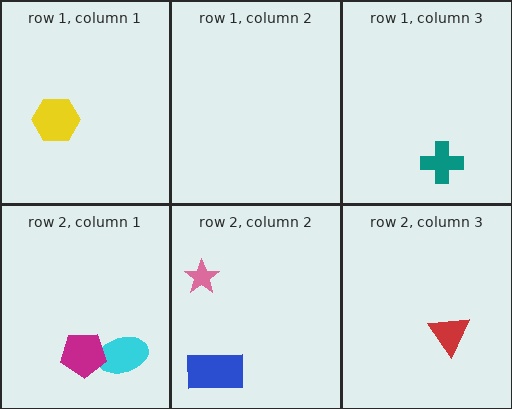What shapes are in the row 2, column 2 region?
The blue rectangle, the pink star.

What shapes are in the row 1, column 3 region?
The teal cross.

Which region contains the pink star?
The row 2, column 2 region.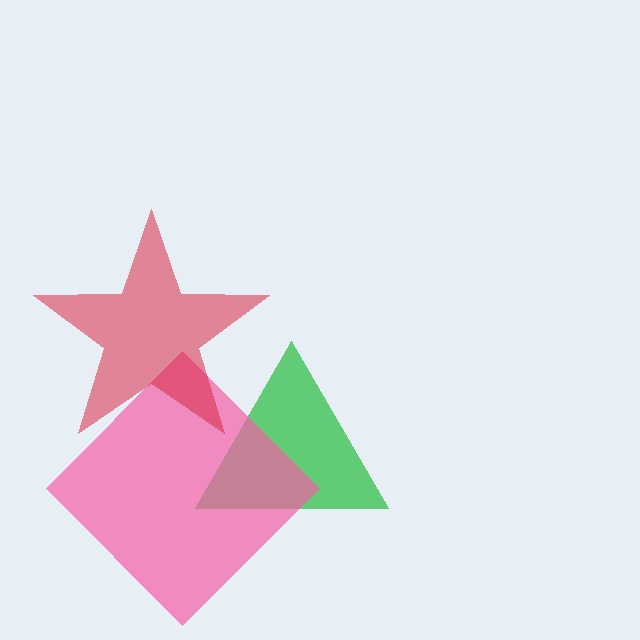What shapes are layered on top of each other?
The layered shapes are: a green triangle, a pink diamond, a red star.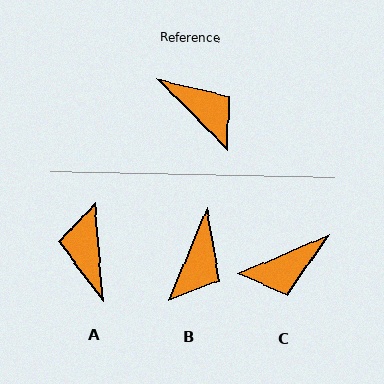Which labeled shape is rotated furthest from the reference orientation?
A, about 140 degrees away.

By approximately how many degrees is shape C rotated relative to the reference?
Approximately 111 degrees clockwise.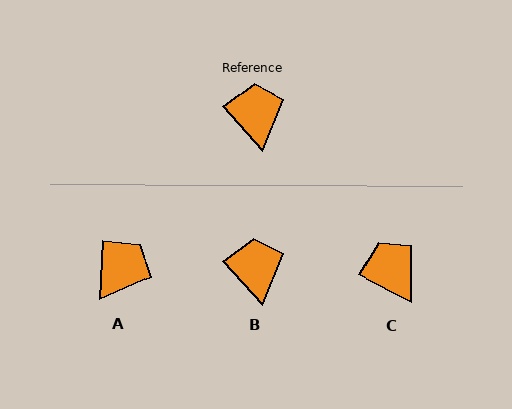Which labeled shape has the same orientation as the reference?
B.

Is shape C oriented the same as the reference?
No, it is off by about 22 degrees.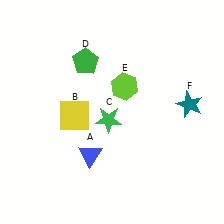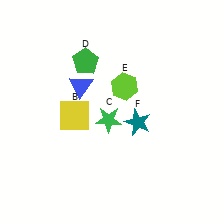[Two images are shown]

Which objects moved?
The objects that moved are: the blue triangle (A), the teal star (F).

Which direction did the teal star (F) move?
The teal star (F) moved left.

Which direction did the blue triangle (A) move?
The blue triangle (A) moved up.